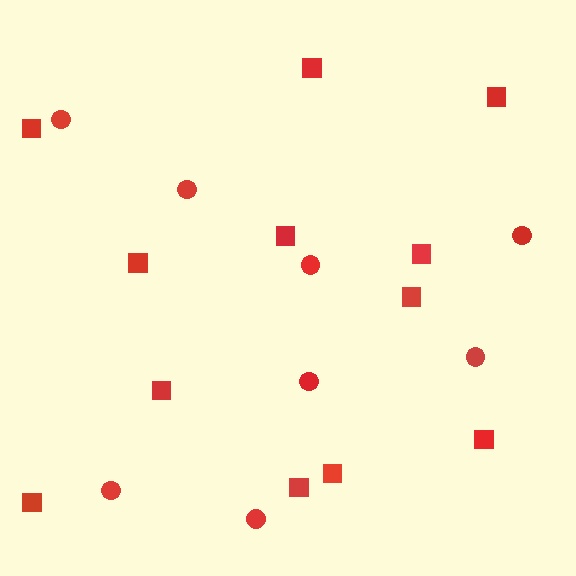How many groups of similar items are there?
There are 2 groups: one group of squares (12) and one group of circles (8).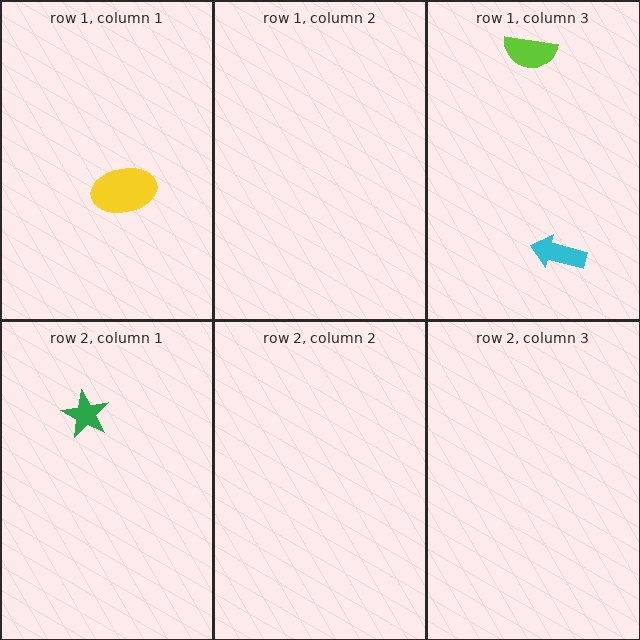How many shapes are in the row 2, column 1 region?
1.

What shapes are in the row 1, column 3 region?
The lime semicircle, the cyan arrow.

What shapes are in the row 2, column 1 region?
The green star.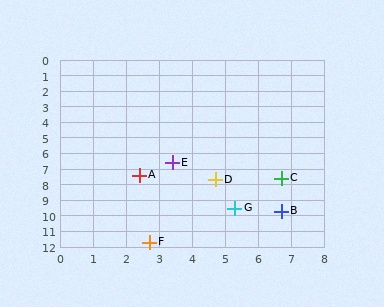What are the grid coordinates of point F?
Point F is at approximately (2.7, 11.7).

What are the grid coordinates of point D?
Point D is at approximately (4.7, 7.7).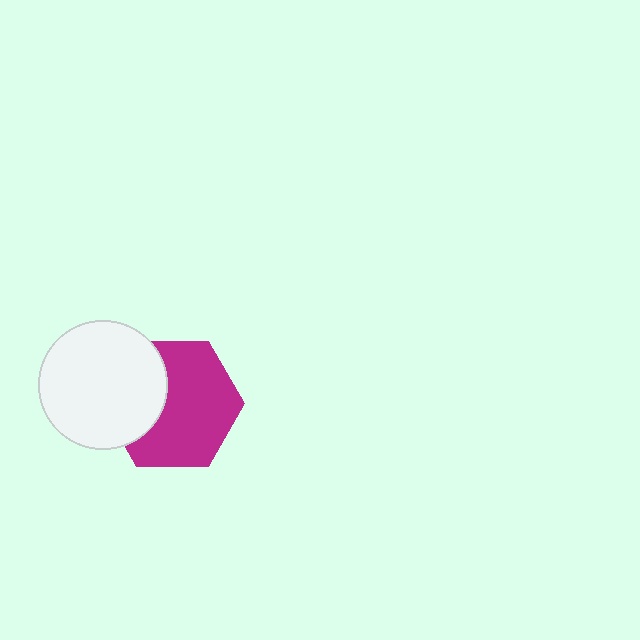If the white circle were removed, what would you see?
You would see the complete magenta hexagon.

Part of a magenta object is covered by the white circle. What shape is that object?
It is a hexagon.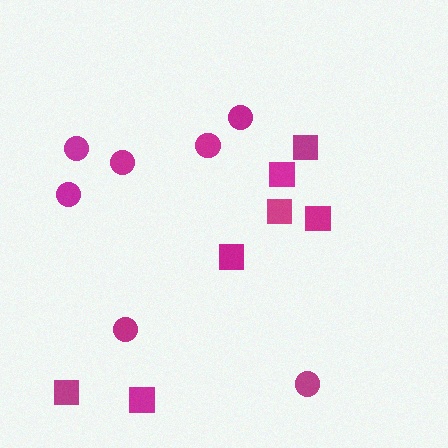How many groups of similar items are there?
There are 2 groups: one group of circles (7) and one group of squares (7).